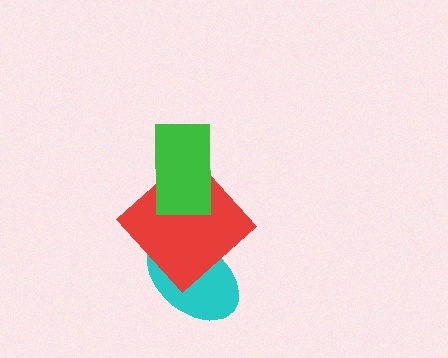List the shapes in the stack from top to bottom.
From top to bottom: the green rectangle, the red diamond, the cyan ellipse.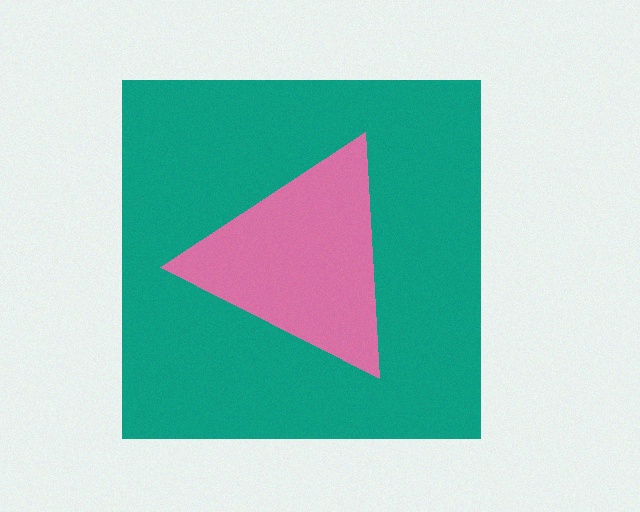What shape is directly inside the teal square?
The pink triangle.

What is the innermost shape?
The pink triangle.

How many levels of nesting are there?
2.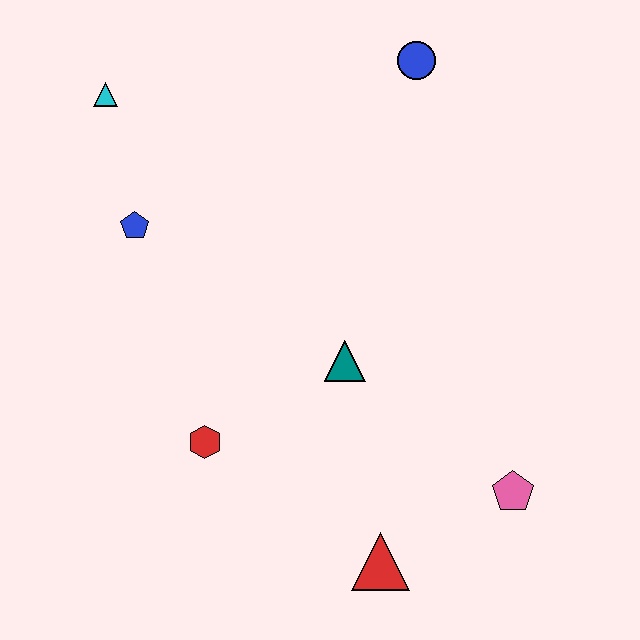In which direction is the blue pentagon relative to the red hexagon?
The blue pentagon is above the red hexagon.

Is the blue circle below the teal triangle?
No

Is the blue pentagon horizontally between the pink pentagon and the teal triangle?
No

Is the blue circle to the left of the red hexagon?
No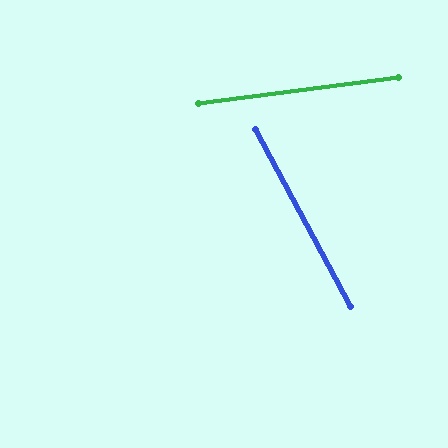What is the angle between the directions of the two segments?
Approximately 69 degrees.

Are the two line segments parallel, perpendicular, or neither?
Neither parallel nor perpendicular — they differ by about 69°.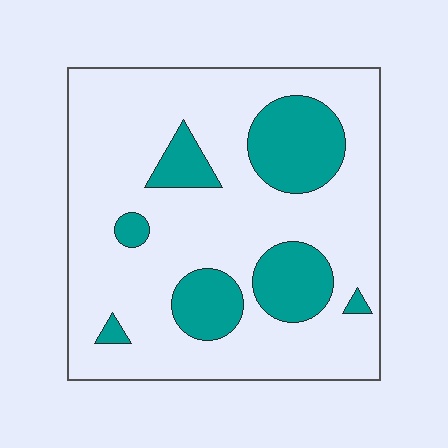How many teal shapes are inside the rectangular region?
7.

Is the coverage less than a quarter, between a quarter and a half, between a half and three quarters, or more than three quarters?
Less than a quarter.